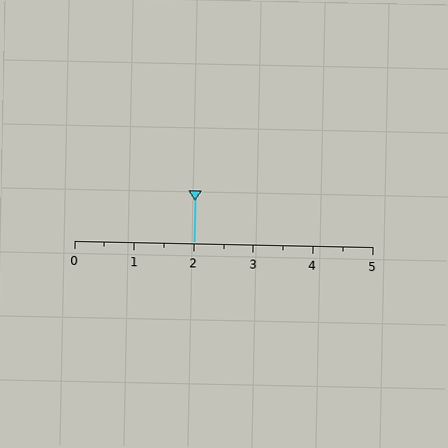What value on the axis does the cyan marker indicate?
The marker indicates approximately 2.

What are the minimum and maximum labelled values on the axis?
The axis runs from 0 to 5.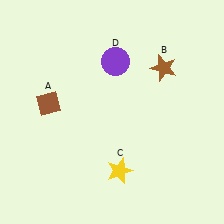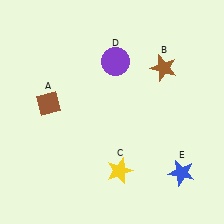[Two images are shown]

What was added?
A blue star (E) was added in Image 2.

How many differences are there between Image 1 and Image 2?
There is 1 difference between the two images.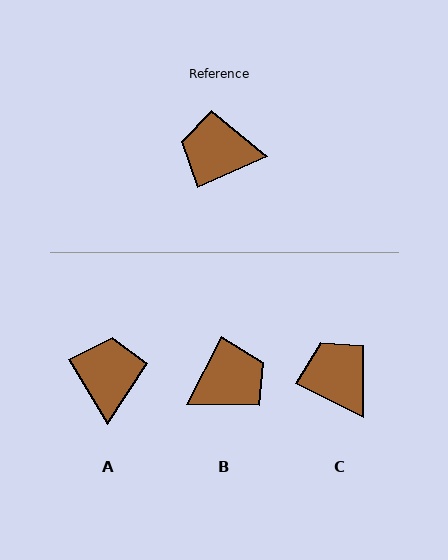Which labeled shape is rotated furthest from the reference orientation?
B, about 141 degrees away.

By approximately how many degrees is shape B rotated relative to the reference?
Approximately 141 degrees clockwise.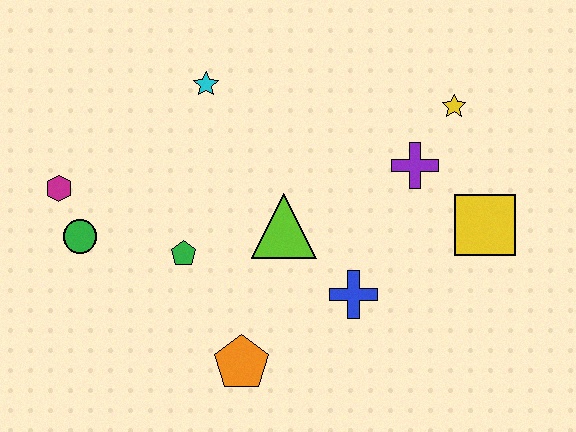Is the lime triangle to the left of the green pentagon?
No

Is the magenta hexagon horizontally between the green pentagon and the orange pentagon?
No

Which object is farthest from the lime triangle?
The magenta hexagon is farthest from the lime triangle.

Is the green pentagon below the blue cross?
No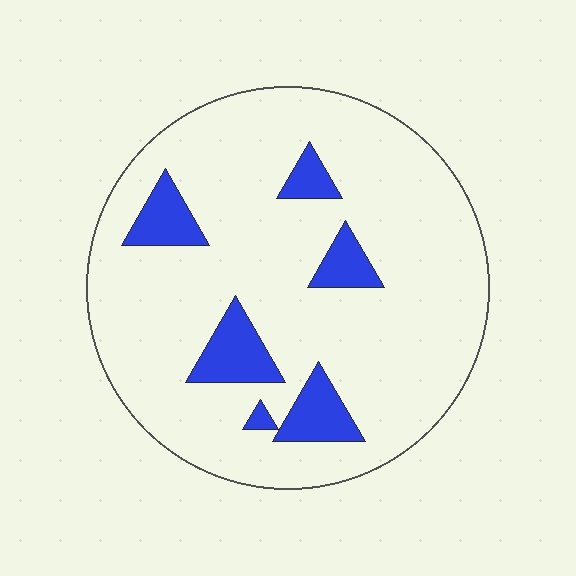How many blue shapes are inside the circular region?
6.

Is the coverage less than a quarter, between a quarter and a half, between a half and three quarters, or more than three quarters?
Less than a quarter.